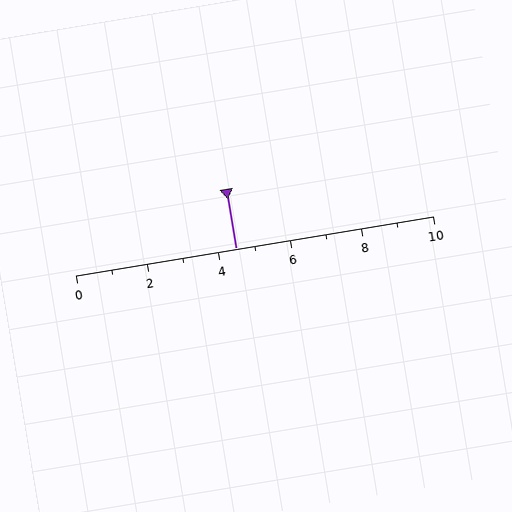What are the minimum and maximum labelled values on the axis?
The axis runs from 0 to 10.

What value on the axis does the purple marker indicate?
The marker indicates approximately 4.5.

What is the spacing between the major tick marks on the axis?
The major ticks are spaced 2 apart.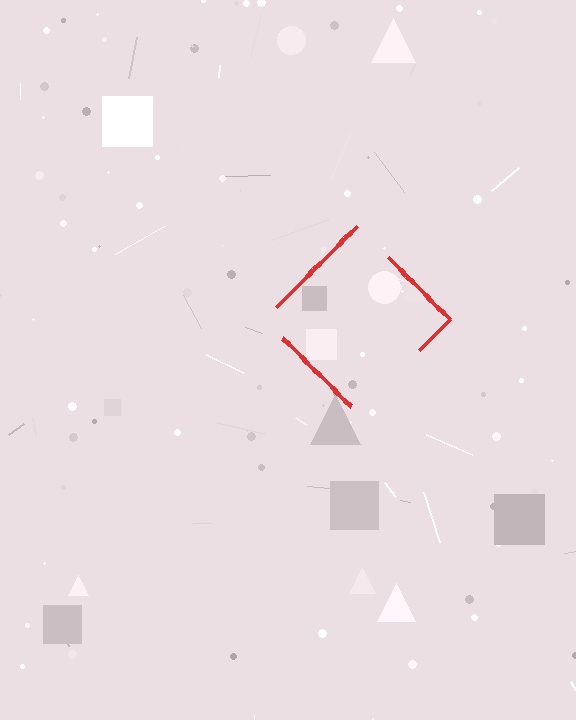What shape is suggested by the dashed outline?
The dashed outline suggests a diamond.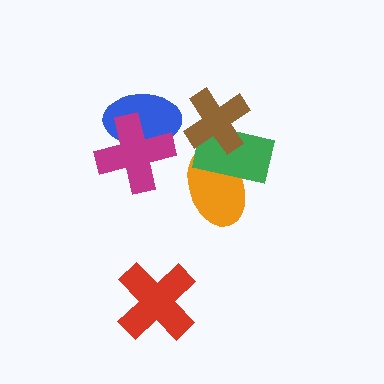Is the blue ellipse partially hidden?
Yes, it is partially covered by another shape.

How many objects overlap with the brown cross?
2 objects overlap with the brown cross.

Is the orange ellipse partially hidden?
Yes, it is partially covered by another shape.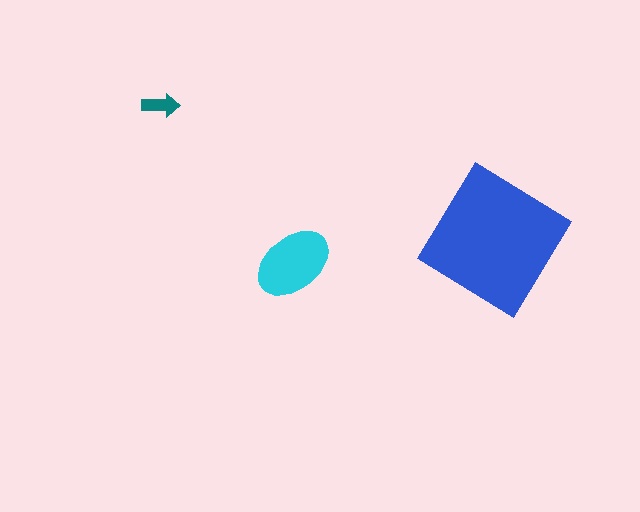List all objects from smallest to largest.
The teal arrow, the cyan ellipse, the blue diamond.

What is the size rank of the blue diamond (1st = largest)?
1st.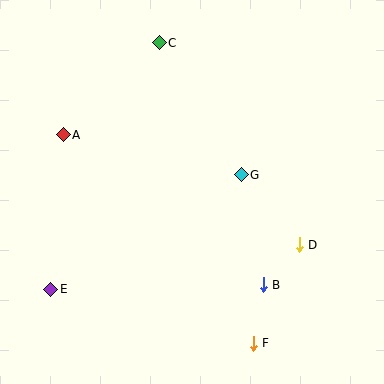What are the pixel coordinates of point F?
Point F is at (253, 343).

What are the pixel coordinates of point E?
Point E is at (51, 289).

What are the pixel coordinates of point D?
Point D is at (299, 245).